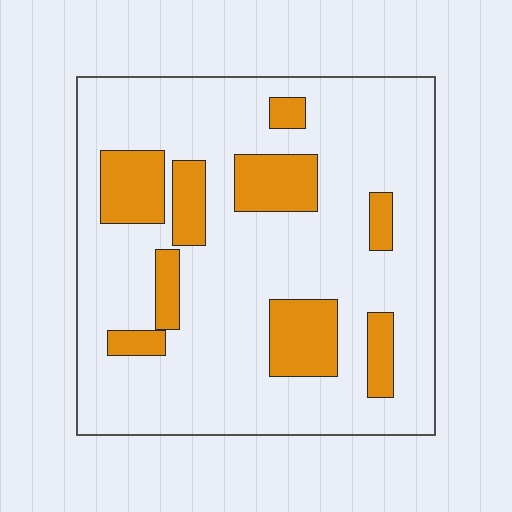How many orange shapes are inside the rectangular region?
9.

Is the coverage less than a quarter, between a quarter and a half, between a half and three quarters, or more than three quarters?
Less than a quarter.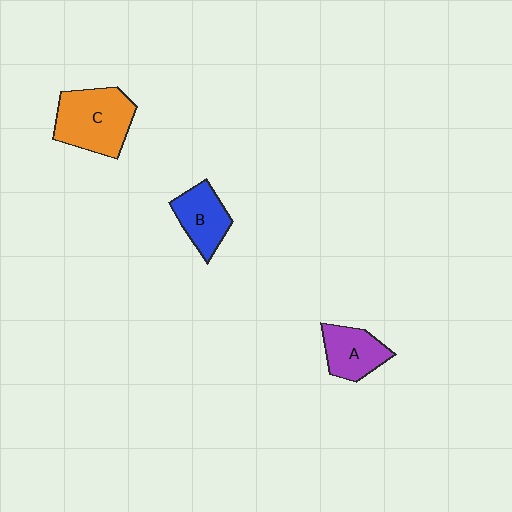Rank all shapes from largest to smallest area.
From largest to smallest: C (orange), A (purple), B (blue).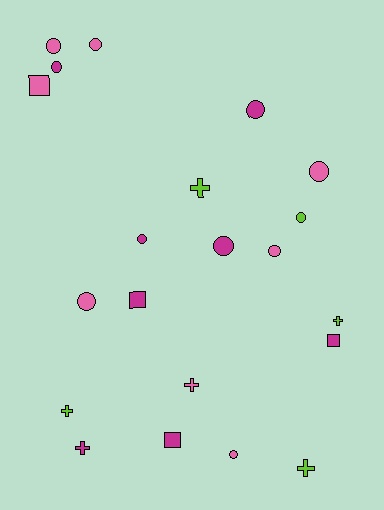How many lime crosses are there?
There are 4 lime crosses.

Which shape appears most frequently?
Circle, with 11 objects.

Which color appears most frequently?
Magenta, with 8 objects.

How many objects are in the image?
There are 21 objects.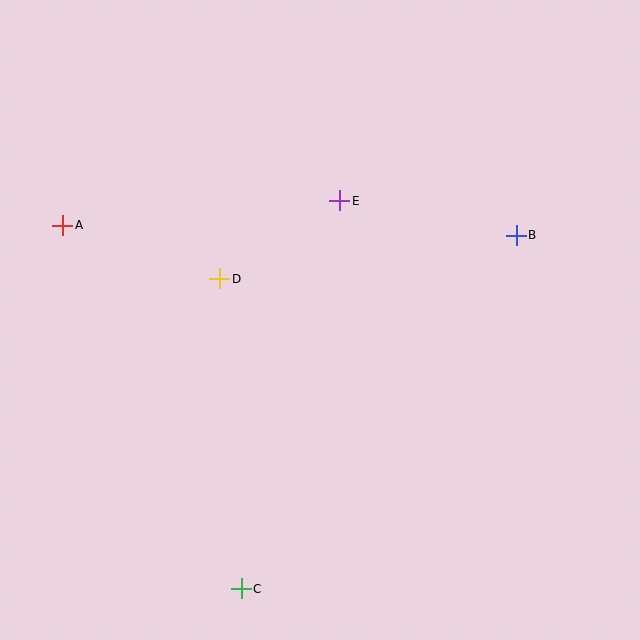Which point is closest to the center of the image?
Point D at (220, 279) is closest to the center.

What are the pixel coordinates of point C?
Point C is at (241, 589).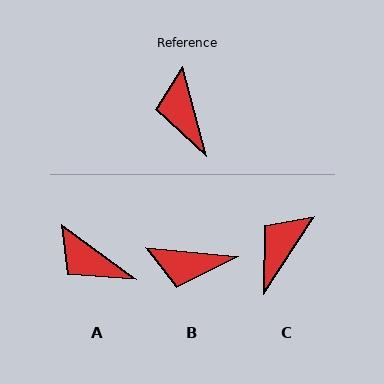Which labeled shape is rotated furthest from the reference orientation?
B, about 69 degrees away.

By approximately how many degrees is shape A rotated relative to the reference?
Approximately 39 degrees counter-clockwise.